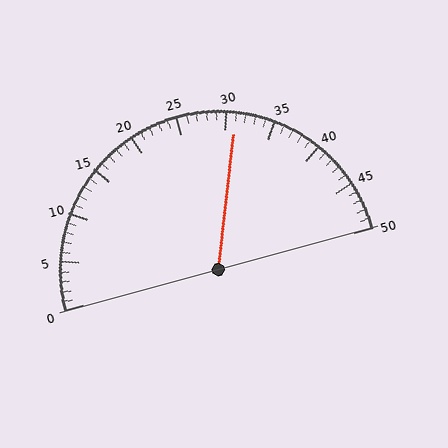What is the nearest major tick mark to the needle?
The nearest major tick mark is 30.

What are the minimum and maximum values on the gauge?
The gauge ranges from 0 to 50.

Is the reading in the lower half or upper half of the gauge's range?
The reading is in the upper half of the range (0 to 50).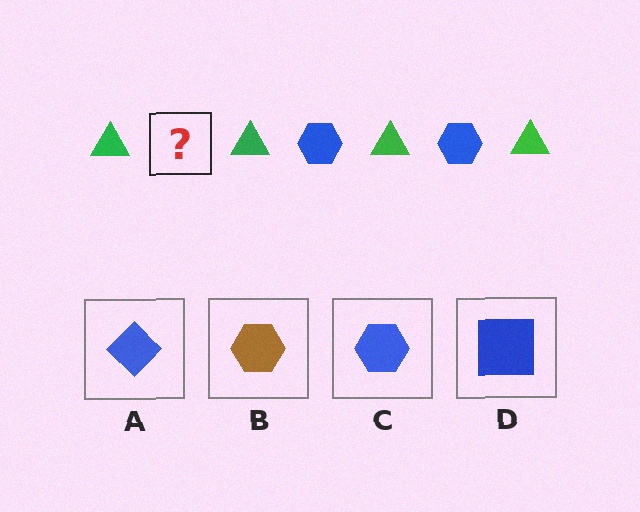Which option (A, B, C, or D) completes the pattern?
C.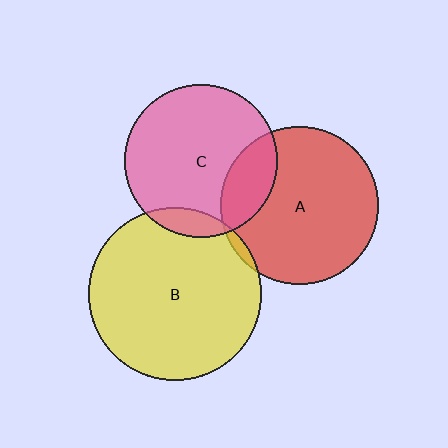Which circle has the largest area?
Circle B (yellow).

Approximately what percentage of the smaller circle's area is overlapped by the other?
Approximately 20%.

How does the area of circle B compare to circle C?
Approximately 1.3 times.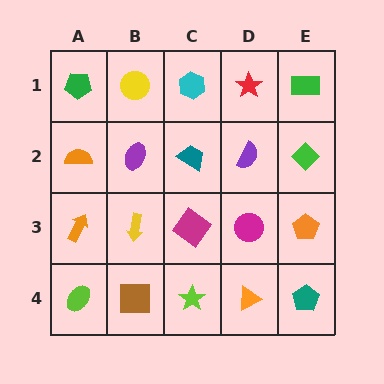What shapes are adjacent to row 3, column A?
An orange semicircle (row 2, column A), a lime ellipse (row 4, column A), a yellow arrow (row 3, column B).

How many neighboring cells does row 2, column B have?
4.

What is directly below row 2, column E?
An orange pentagon.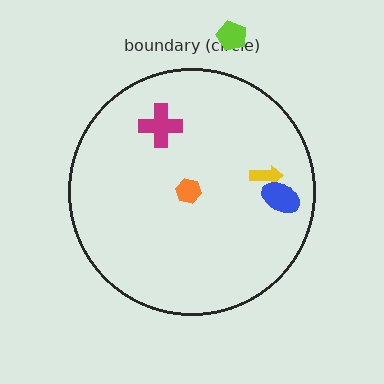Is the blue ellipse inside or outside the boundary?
Inside.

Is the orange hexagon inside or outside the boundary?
Inside.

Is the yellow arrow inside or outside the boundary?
Inside.